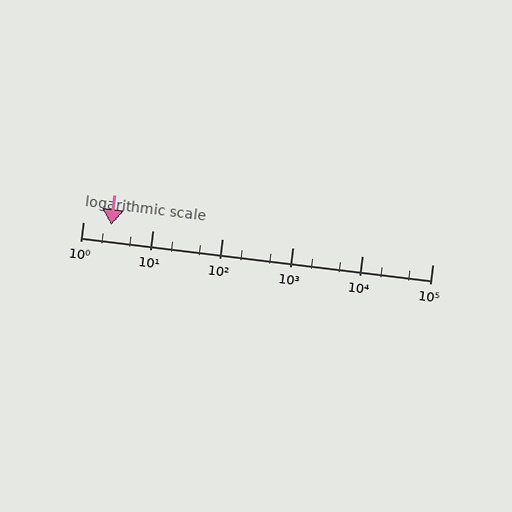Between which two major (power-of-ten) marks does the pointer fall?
The pointer is between 1 and 10.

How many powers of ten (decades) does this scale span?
The scale spans 5 decades, from 1 to 100000.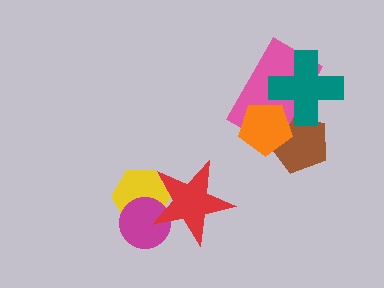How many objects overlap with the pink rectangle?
3 objects overlap with the pink rectangle.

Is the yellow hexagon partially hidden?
Yes, it is partially covered by another shape.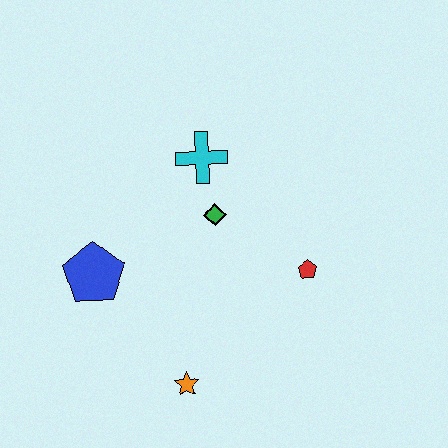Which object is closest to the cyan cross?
The green diamond is closest to the cyan cross.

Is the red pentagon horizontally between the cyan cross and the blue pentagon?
No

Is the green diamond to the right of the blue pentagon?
Yes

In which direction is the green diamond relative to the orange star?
The green diamond is above the orange star.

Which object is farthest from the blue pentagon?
The red pentagon is farthest from the blue pentagon.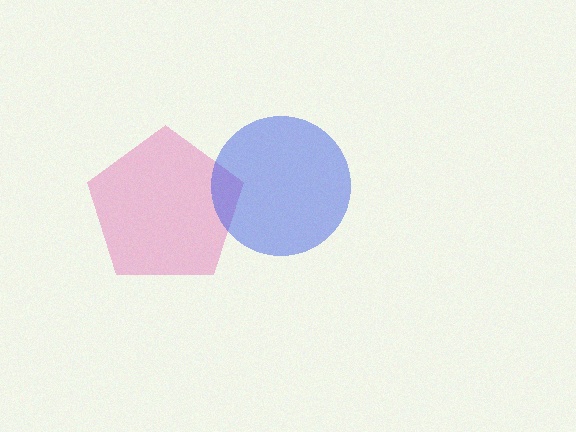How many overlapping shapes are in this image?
There are 2 overlapping shapes in the image.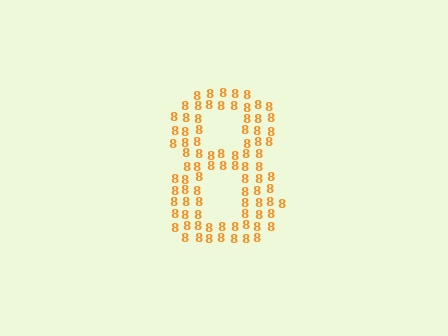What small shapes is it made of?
It is made of small digit 8's.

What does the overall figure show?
The overall figure shows the digit 8.